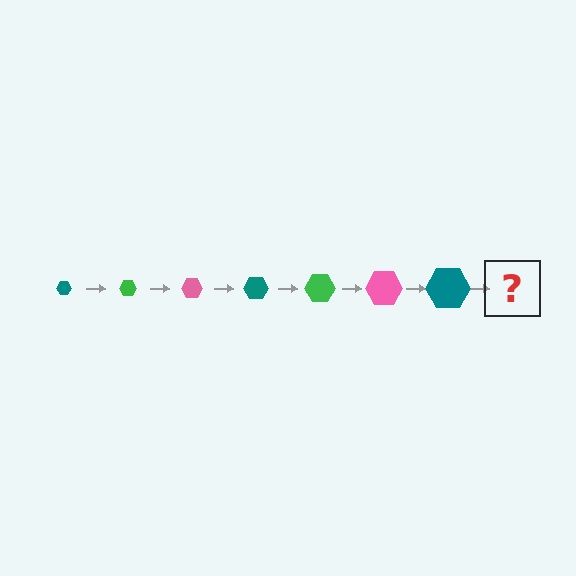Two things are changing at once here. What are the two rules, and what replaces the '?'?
The two rules are that the hexagon grows larger each step and the color cycles through teal, green, and pink. The '?' should be a green hexagon, larger than the previous one.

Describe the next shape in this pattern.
It should be a green hexagon, larger than the previous one.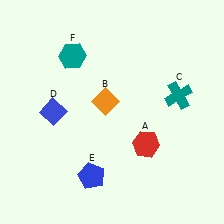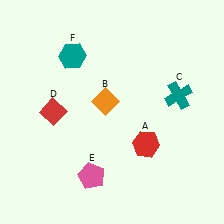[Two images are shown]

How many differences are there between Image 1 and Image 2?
There are 2 differences between the two images.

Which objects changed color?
D changed from blue to red. E changed from blue to pink.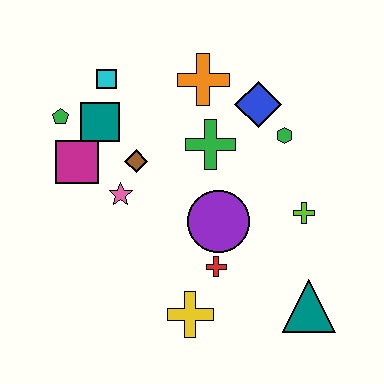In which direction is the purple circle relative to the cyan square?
The purple circle is below the cyan square.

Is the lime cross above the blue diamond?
No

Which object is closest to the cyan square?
The teal square is closest to the cyan square.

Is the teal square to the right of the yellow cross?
No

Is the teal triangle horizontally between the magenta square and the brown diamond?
No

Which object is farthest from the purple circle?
The green pentagon is farthest from the purple circle.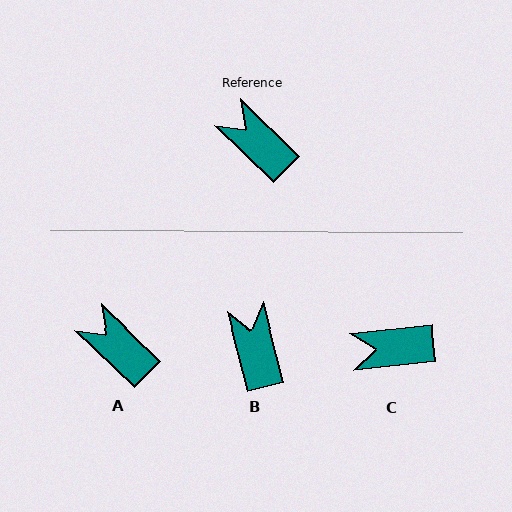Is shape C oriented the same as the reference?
No, it is off by about 50 degrees.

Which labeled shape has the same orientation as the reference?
A.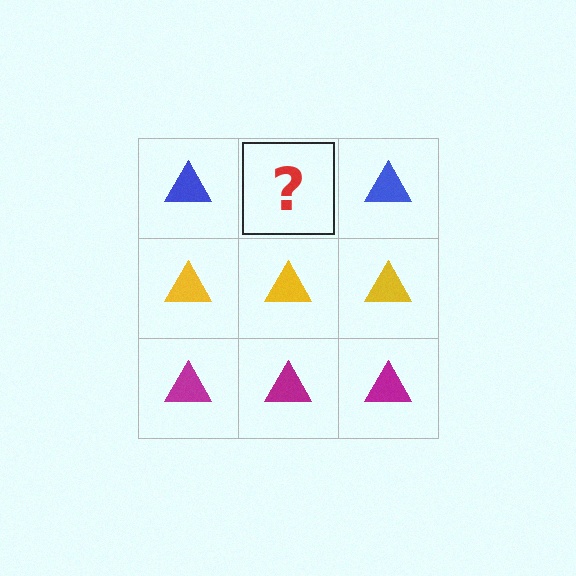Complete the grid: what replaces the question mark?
The question mark should be replaced with a blue triangle.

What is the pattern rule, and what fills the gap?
The rule is that each row has a consistent color. The gap should be filled with a blue triangle.